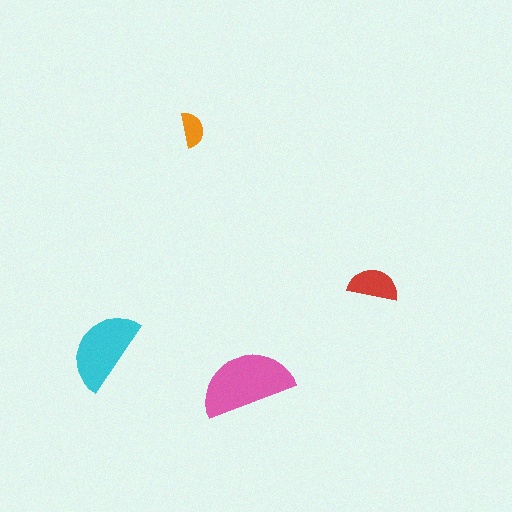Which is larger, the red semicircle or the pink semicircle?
The pink one.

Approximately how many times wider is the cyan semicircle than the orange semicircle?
About 2.5 times wider.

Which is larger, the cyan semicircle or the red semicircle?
The cyan one.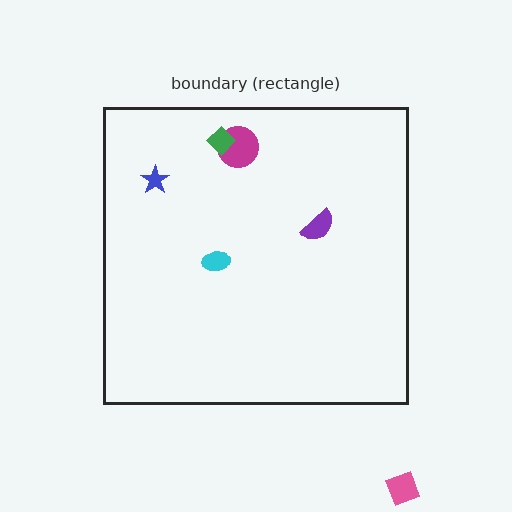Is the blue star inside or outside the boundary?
Inside.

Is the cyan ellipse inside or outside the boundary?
Inside.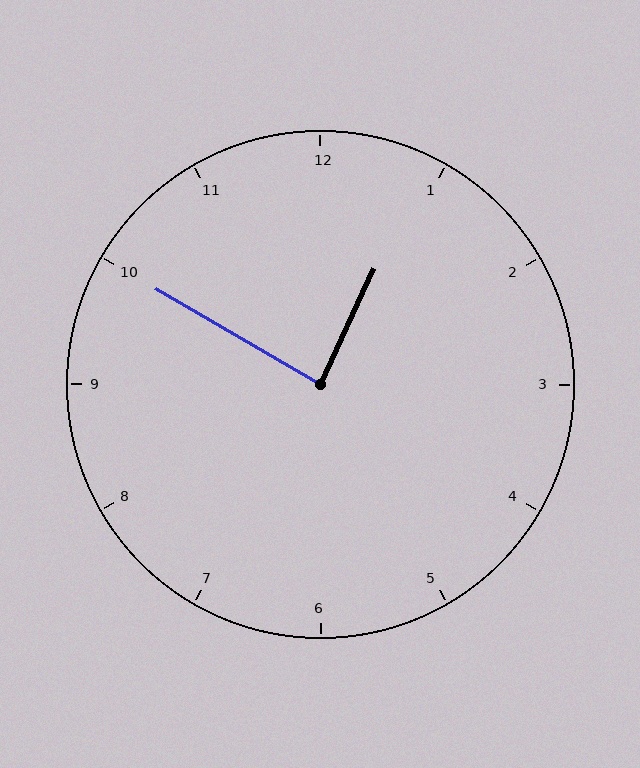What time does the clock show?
12:50.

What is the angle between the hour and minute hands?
Approximately 85 degrees.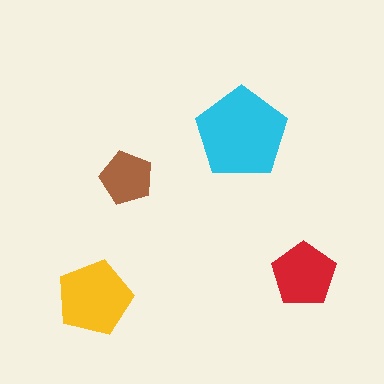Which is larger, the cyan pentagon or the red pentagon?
The cyan one.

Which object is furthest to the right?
The red pentagon is rightmost.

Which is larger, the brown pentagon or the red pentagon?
The red one.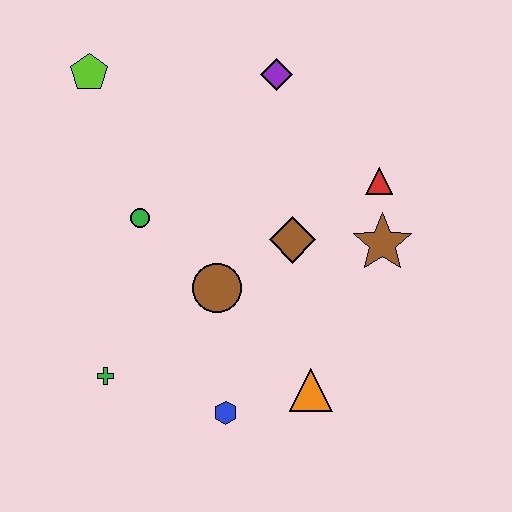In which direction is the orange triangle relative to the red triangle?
The orange triangle is below the red triangle.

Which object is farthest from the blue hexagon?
The lime pentagon is farthest from the blue hexagon.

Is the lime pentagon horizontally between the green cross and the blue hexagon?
No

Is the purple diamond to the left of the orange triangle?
Yes